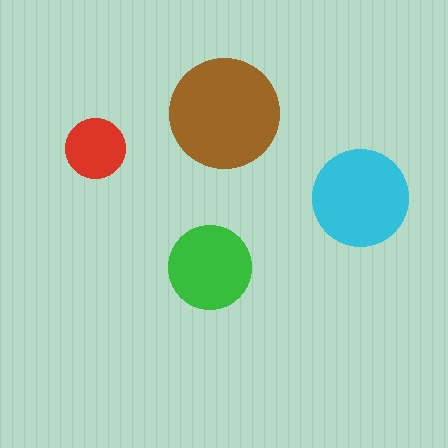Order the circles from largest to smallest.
the brown one, the cyan one, the green one, the red one.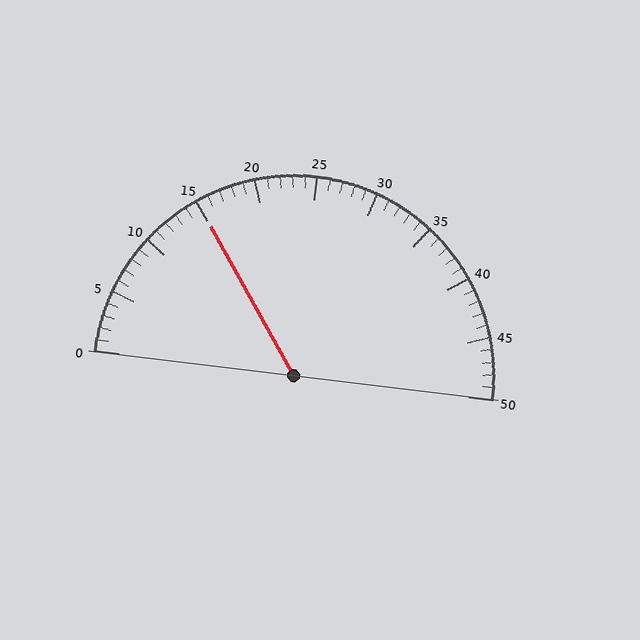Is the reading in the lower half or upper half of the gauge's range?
The reading is in the lower half of the range (0 to 50).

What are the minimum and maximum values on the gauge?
The gauge ranges from 0 to 50.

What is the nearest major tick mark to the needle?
The nearest major tick mark is 15.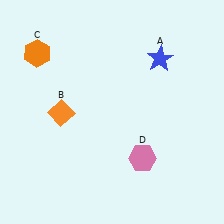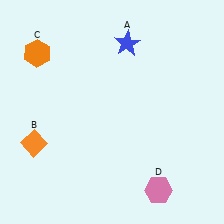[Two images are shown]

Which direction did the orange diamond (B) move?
The orange diamond (B) moved down.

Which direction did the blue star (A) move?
The blue star (A) moved left.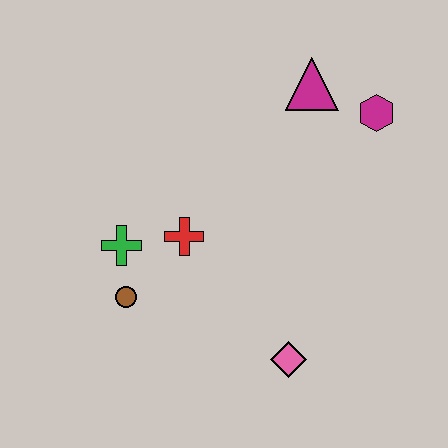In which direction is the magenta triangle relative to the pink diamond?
The magenta triangle is above the pink diamond.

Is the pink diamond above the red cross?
No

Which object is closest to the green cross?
The brown circle is closest to the green cross.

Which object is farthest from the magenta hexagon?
The brown circle is farthest from the magenta hexagon.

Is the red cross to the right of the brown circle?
Yes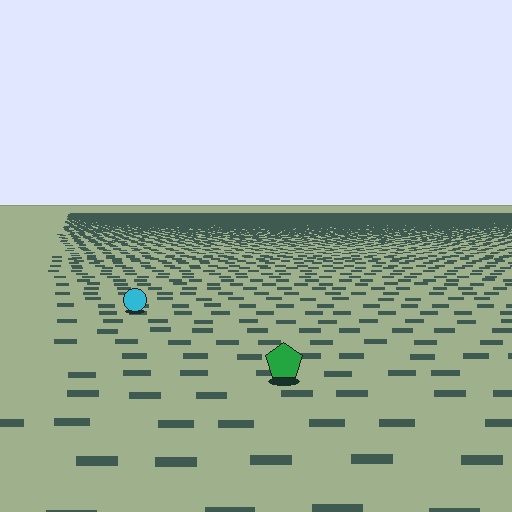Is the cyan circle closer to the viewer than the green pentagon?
No. The green pentagon is closer — you can tell from the texture gradient: the ground texture is coarser near it.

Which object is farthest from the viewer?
The cyan circle is farthest from the viewer. It appears smaller and the ground texture around it is denser.